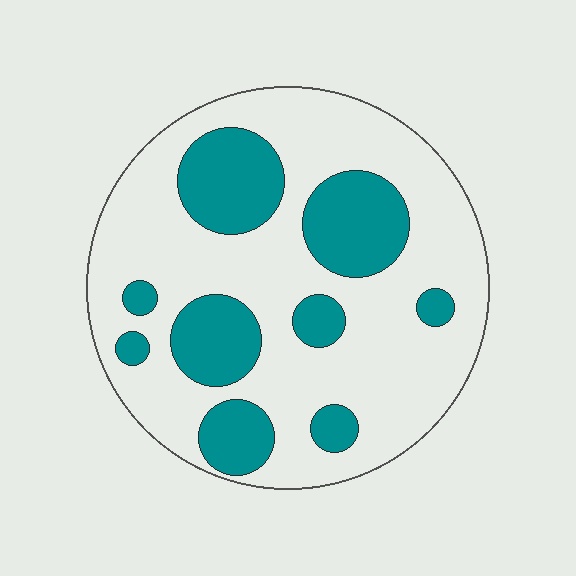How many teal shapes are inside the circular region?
9.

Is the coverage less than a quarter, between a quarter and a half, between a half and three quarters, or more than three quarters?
Between a quarter and a half.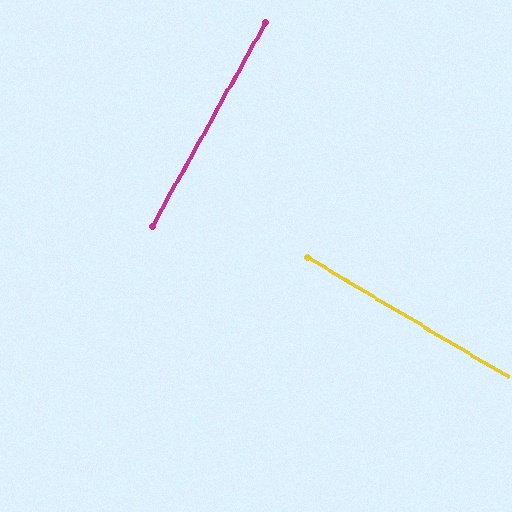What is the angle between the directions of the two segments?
Approximately 88 degrees.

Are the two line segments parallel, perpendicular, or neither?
Perpendicular — they meet at approximately 88°.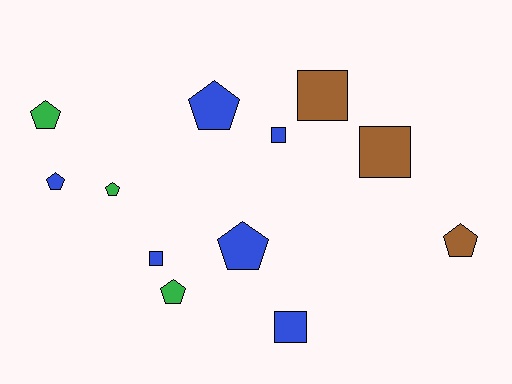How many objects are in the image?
There are 12 objects.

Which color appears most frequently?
Blue, with 6 objects.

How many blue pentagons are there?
There are 3 blue pentagons.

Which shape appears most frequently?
Pentagon, with 7 objects.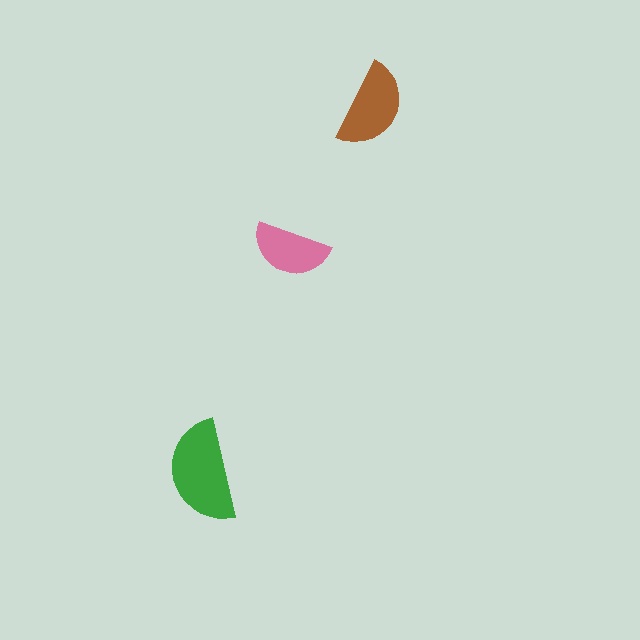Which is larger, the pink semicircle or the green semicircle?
The green one.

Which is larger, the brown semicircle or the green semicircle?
The green one.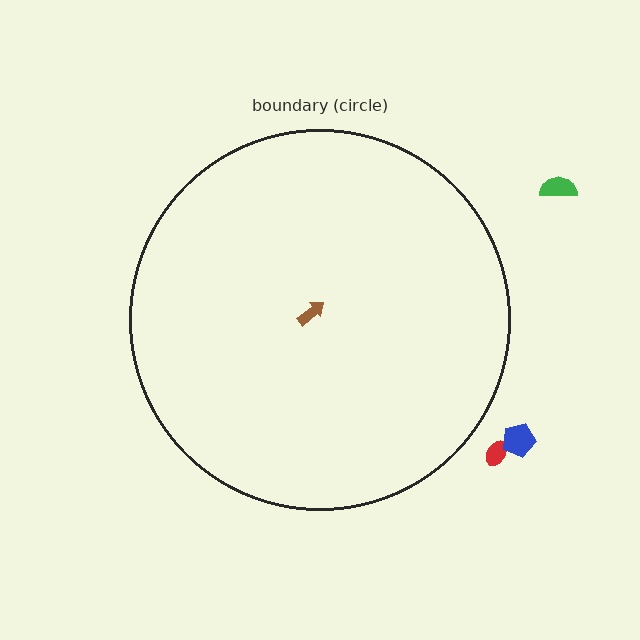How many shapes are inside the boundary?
1 inside, 3 outside.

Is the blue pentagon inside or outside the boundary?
Outside.